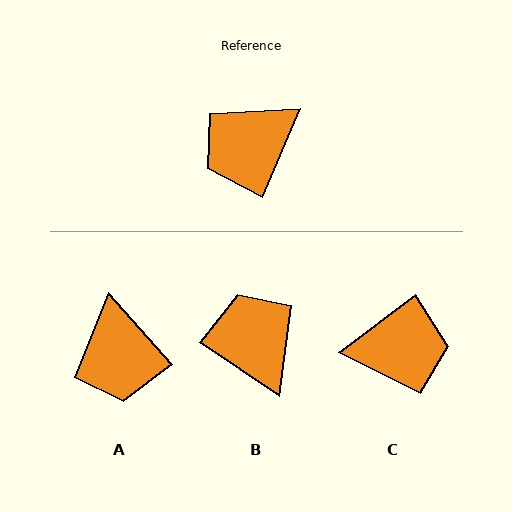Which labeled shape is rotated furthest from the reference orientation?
C, about 151 degrees away.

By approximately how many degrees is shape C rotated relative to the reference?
Approximately 151 degrees counter-clockwise.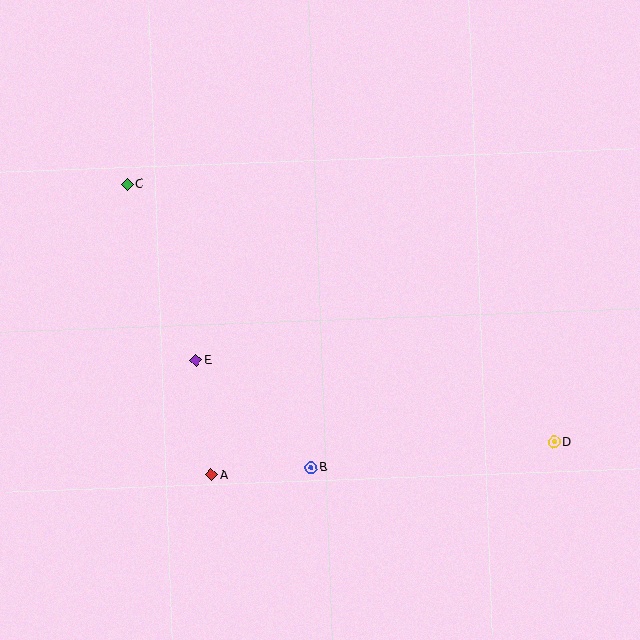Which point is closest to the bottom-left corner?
Point A is closest to the bottom-left corner.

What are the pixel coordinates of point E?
Point E is at (196, 360).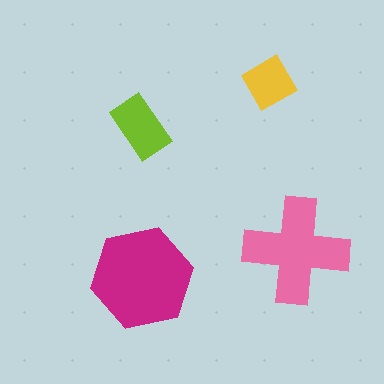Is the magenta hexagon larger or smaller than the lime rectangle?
Larger.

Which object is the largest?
The magenta hexagon.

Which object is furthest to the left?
The lime rectangle is leftmost.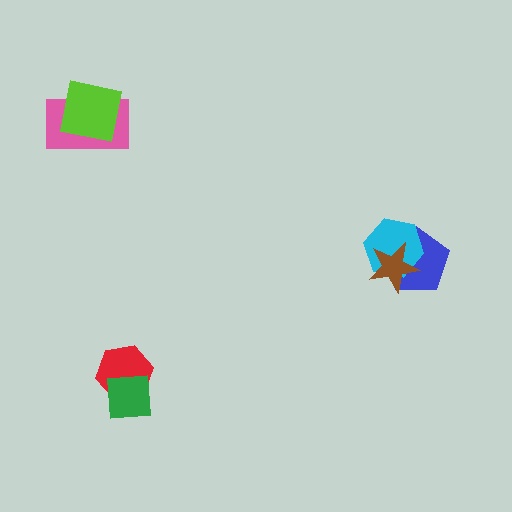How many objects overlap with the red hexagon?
1 object overlaps with the red hexagon.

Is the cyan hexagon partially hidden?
Yes, it is partially covered by another shape.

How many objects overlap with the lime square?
1 object overlaps with the lime square.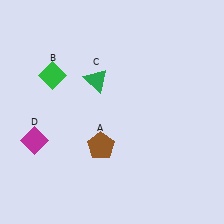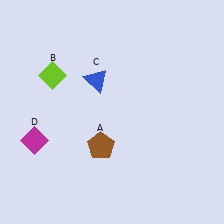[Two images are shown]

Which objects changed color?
B changed from green to lime. C changed from green to blue.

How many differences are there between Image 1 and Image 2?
There are 2 differences between the two images.